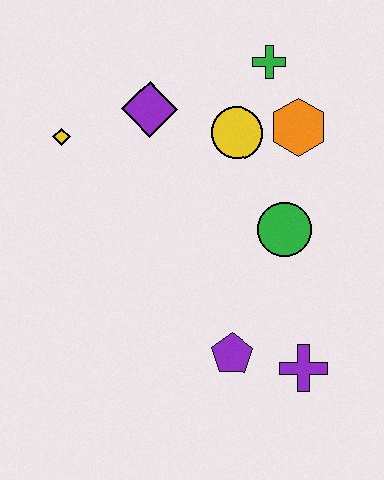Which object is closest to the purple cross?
The purple pentagon is closest to the purple cross.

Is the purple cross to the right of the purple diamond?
Yes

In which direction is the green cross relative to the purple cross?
The green cross is above the purple cross.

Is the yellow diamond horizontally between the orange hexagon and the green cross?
No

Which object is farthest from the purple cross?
The yellow diamond is farthest from the purple cross.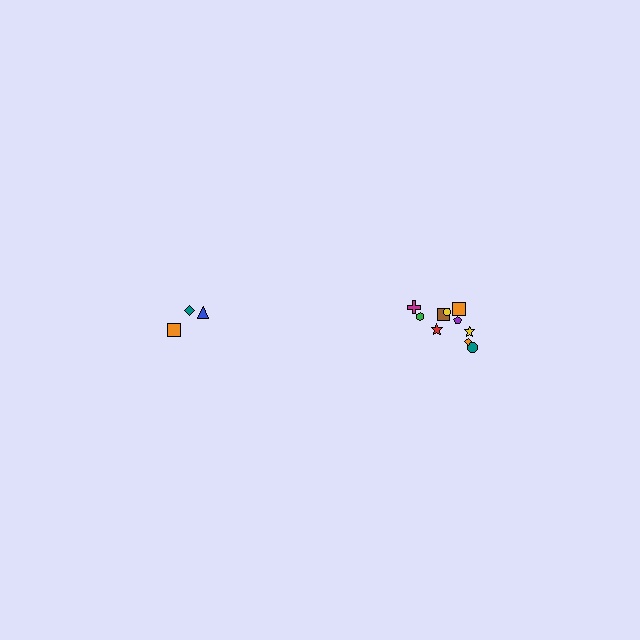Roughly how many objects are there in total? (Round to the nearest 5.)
Roughly 15 objects in total.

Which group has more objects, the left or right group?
The right group.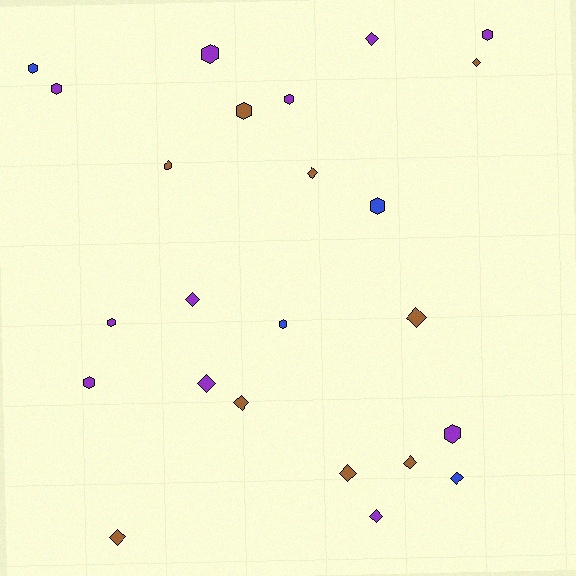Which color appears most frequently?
Purple, with 11 objects.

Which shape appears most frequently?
Diamond, with 12 objects.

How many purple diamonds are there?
There are 4 purple diamonds.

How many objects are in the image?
There are 24 objects.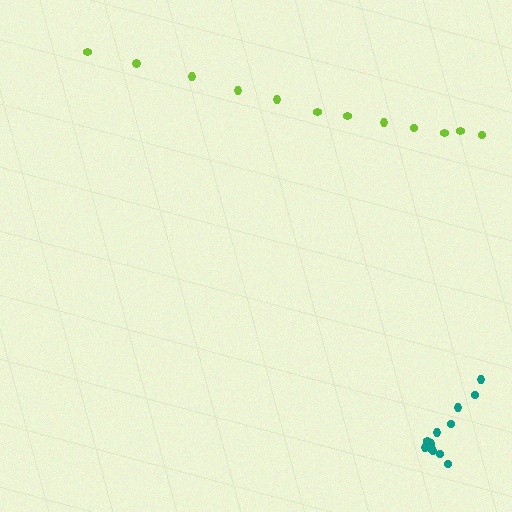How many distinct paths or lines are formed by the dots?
There are 2 distinct paths.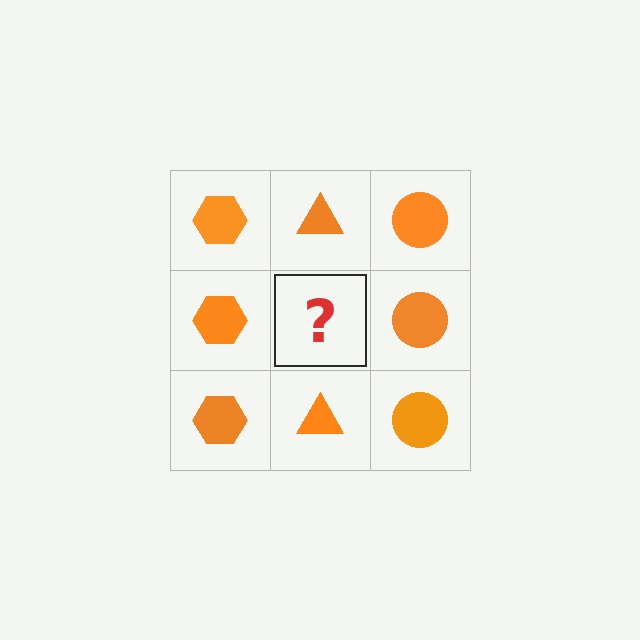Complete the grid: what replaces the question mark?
The question mark should be replaced with an orange triangle.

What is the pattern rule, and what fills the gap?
The rule is that each column has a consistent shape. The gap should be filled with an orange triangle.